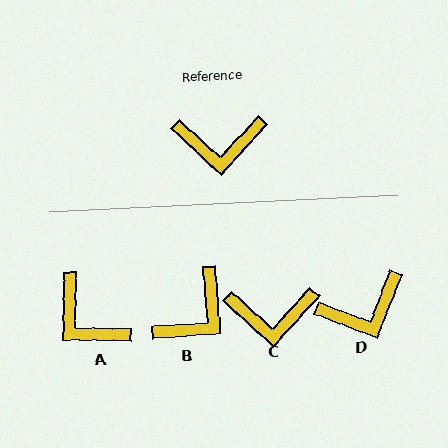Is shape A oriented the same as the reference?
No, it is off by about 48 degrees.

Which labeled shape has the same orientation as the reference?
C.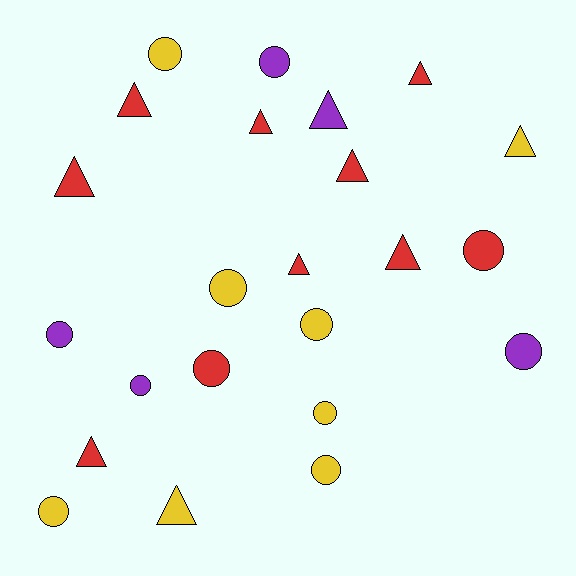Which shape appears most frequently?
Circle, with 12 objects.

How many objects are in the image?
There are 23 objects.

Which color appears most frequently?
Red, with 10 objects.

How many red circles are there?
There are 2 red circles.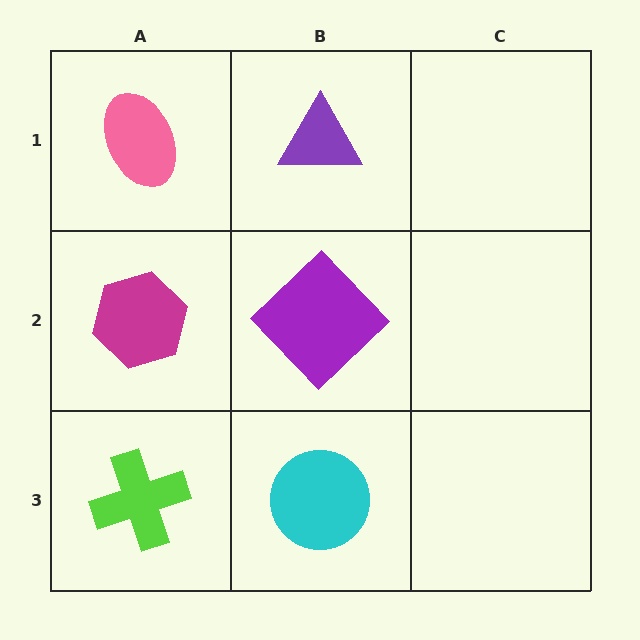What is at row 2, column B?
A purple diamond.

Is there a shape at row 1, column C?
No, that cell is empty.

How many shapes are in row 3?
2 shapes.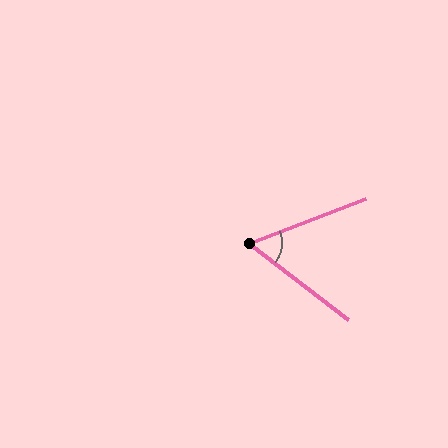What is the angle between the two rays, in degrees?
Approximately 59 degrees.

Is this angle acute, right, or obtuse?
It is acute.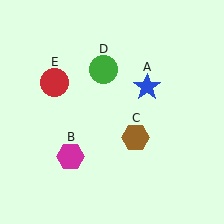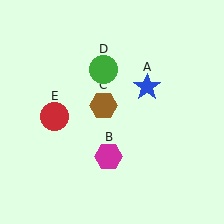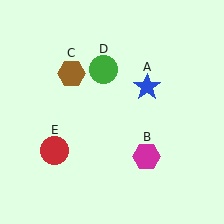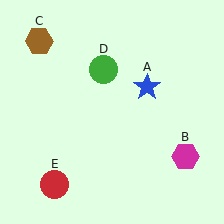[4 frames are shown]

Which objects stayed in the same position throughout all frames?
Blue star (object A) and green circle (object D) remained stationary.